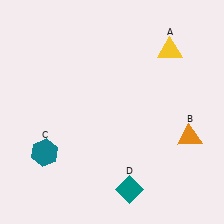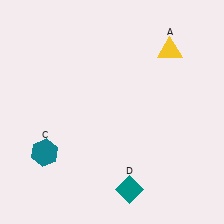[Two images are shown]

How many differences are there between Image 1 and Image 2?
There is 1 difference between the two images.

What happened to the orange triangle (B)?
The orange triangle (B) was removed in Image 2. It was in the bottom-right area of Image 1.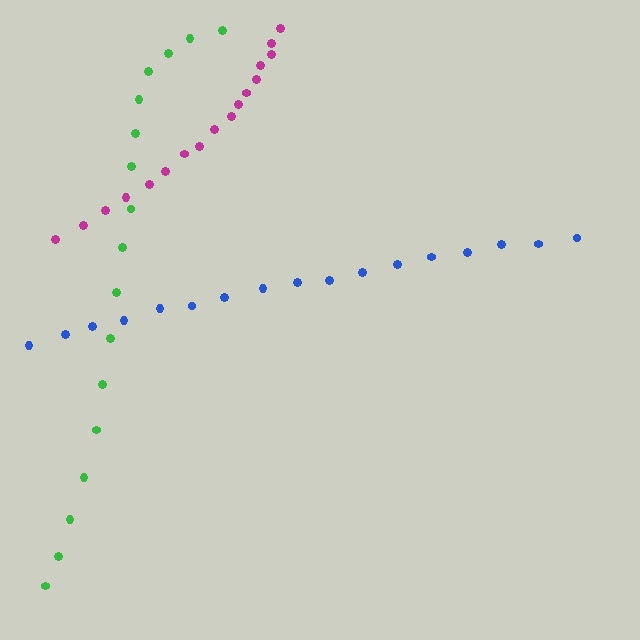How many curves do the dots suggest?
There are 3 distinct paths.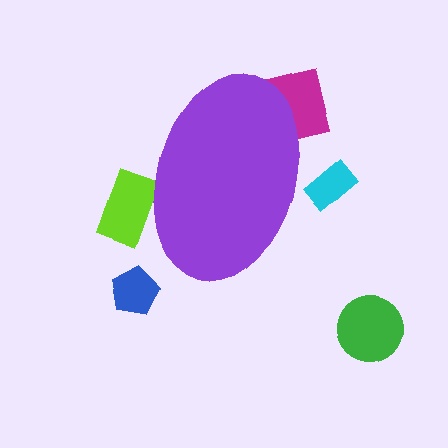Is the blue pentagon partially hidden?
No, the blue pentagon is fully visible.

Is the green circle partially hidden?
No, the green circle is fully visible.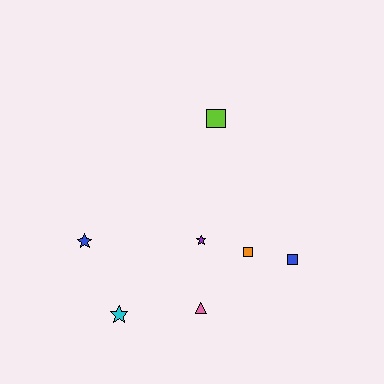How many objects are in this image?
There are 7 objects.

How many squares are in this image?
There are 3 squares.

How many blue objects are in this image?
There are 2 blue objects.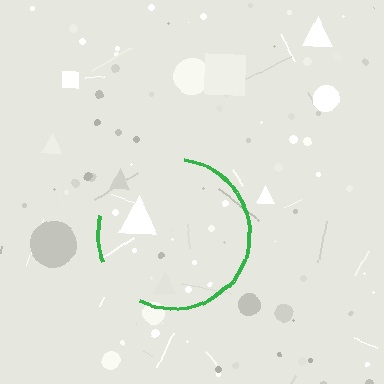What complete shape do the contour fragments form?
The contour fragments form a circle.